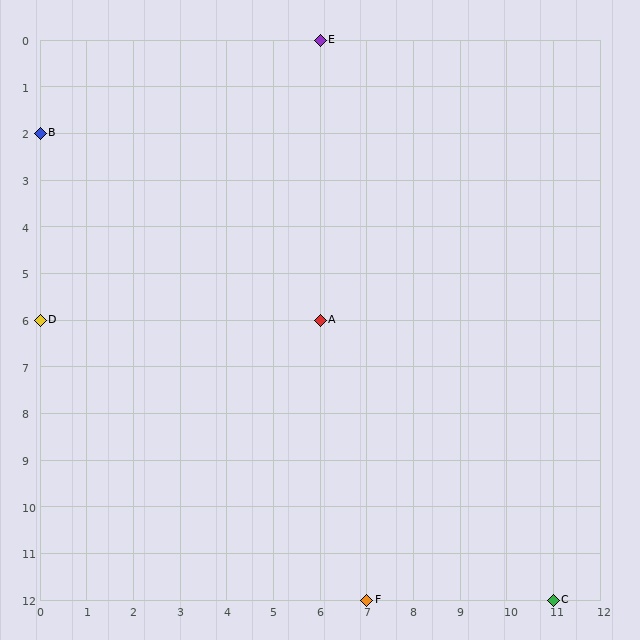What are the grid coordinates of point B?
Point B is at grid coordinates (0, 2).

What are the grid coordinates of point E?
Point E is at grid coordinates (6, 0).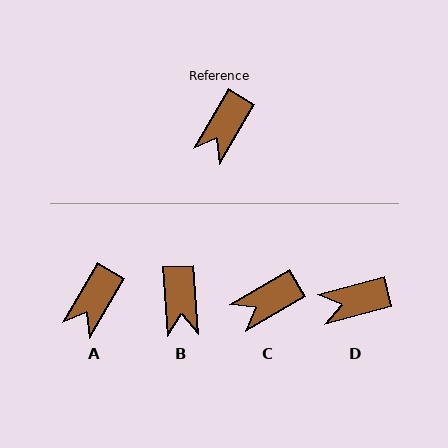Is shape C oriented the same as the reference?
No, it is off by about 30 degrees.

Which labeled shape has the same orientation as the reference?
A.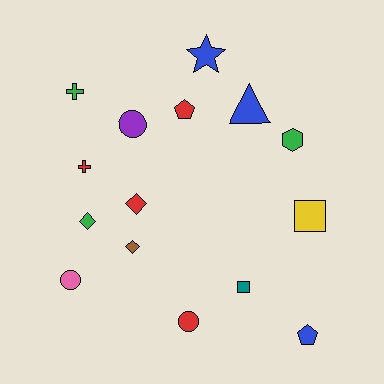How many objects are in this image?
There are 15 objects.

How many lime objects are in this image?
There are no lime objects.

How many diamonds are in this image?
There are 3 diamonds.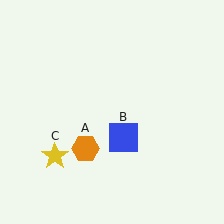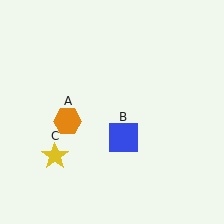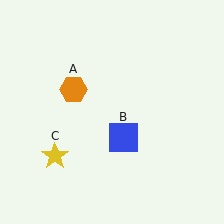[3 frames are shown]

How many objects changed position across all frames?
1 object changed position: orange hexagon (object A).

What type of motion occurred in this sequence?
The orange hexagon (object A) rotated clockwise around the center of the scene.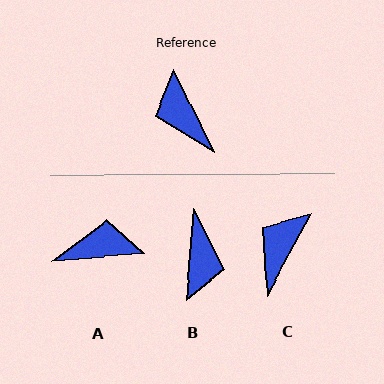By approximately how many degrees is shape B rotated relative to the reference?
Approximately 149 degrees counter-clockwise.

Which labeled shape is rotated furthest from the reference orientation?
B, about 149 degrees away.